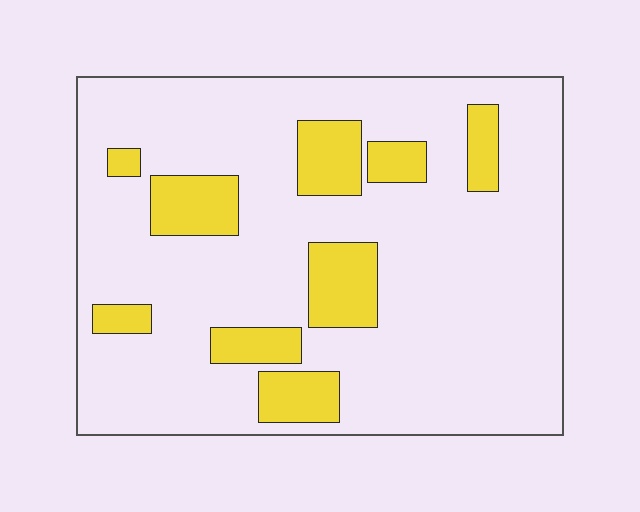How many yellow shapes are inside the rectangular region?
9.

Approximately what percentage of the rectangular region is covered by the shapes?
Approximately 20%.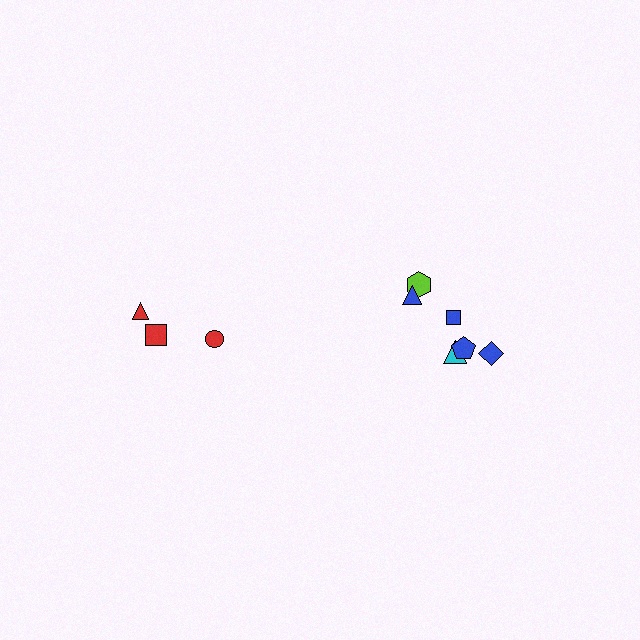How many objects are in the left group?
There are 3 objects.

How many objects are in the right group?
There are 6 objects.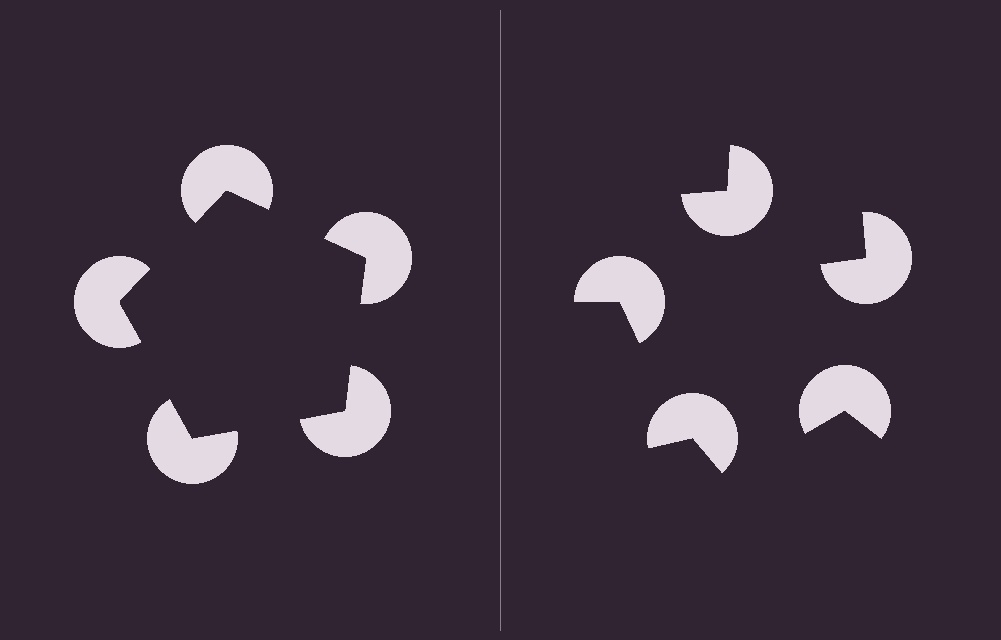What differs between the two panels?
The pac-man discs are positioned identically on both sides; only the wedge orientations differ. On the left they align to a pentagon; on the right they are misaligned.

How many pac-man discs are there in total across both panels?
10 — 5 on each side.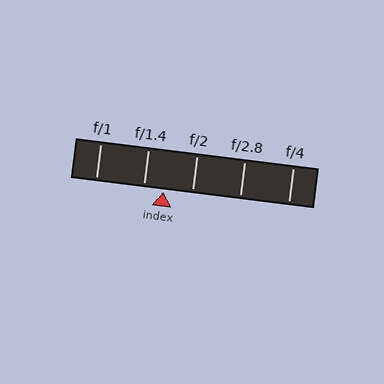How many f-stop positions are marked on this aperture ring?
There are 5 f-stop positions marked.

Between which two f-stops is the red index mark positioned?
The index mark is between f/1.4 and f/2.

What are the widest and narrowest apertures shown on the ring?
The widest aperture shown is f/1 and the narrowest is f/4.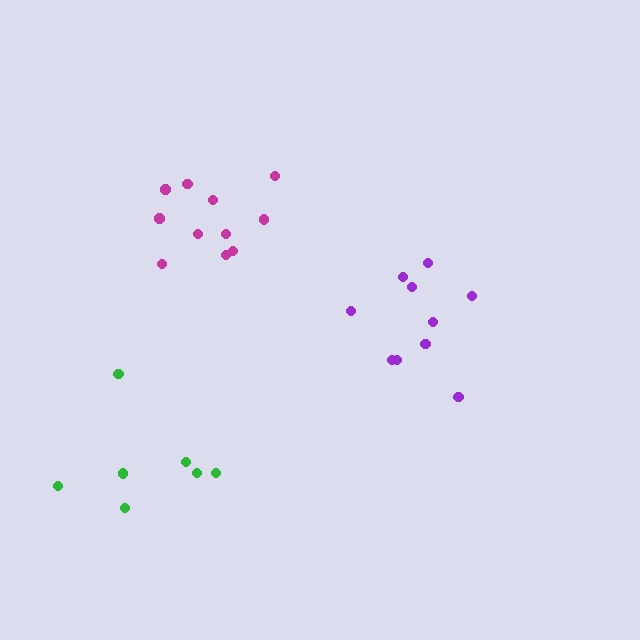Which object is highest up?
The magenta cluster is topmost.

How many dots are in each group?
Group 1: 11 dots, Group 2: 7 dots, Group 3: 10 dots (28 total).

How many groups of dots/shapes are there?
There are 3 groups.